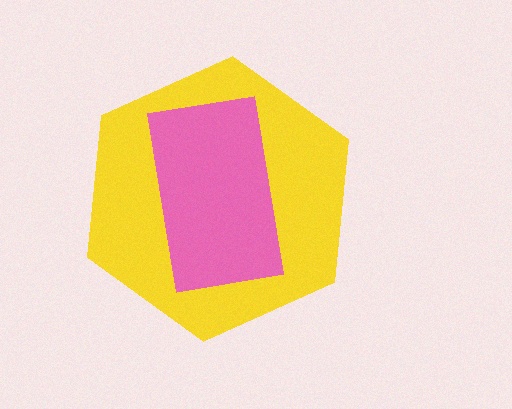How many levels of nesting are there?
2.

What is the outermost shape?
The yellow hexagon.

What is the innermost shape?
The pink rectangle.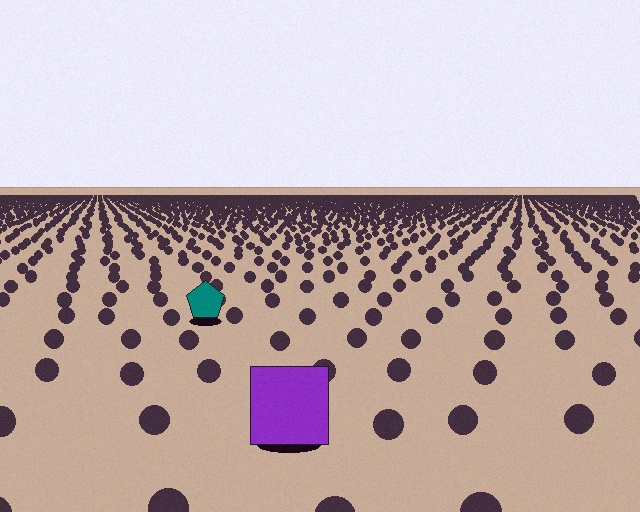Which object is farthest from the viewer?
The teal pentagon is farthest from the viewer. It appears smaller and the ground texture around it is denser.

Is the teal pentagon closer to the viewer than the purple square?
No. The purple square is closer — you can tell from the texture gradient: the ground texture is coarser near it.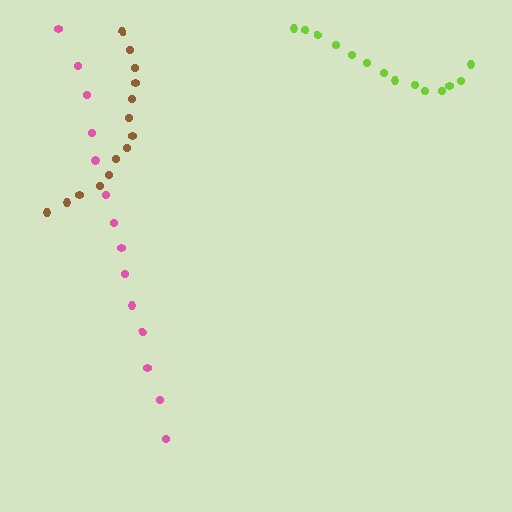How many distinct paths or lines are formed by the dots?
There are 3 distinct paths.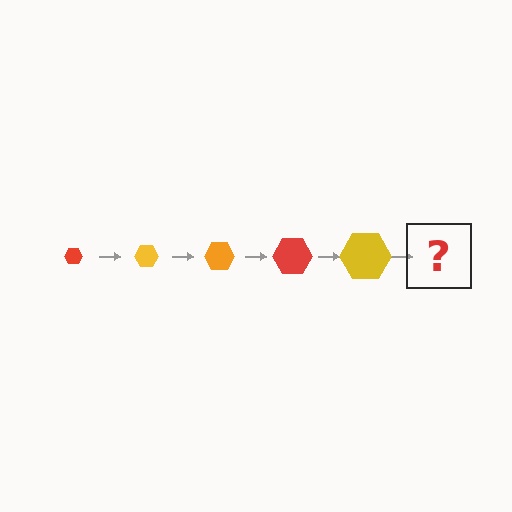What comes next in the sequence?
The next element should be an orange hexagon, larger than the previous one.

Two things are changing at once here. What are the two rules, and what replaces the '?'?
The two rules are that the hexagon grows larger each step and the color cycles through red, yellow, and orange. The '?' should be an orange hexagon, larger than the previous one.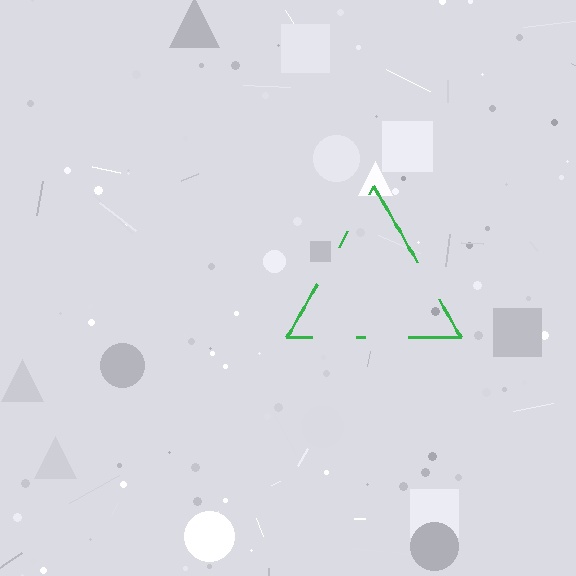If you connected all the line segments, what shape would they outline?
They would outline a triangle.